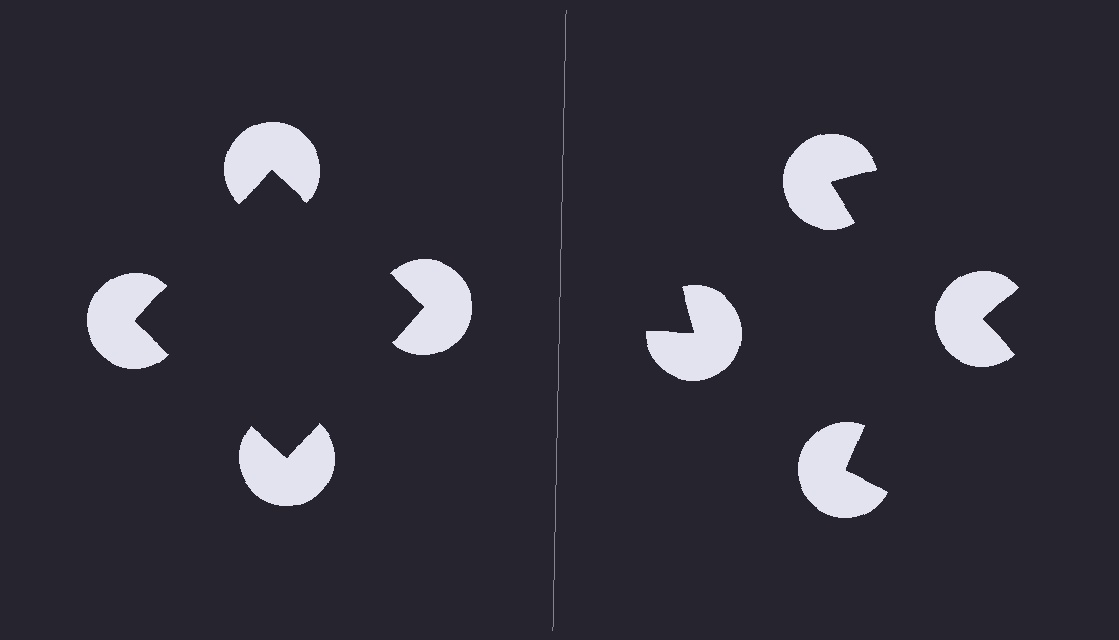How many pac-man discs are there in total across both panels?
8 — 4 on each side.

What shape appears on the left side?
An illusory square.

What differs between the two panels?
The pac-man discs are positioned identically on both sides; only the wedge orientations differ. On the left they align to a square; on the right they are misaligned.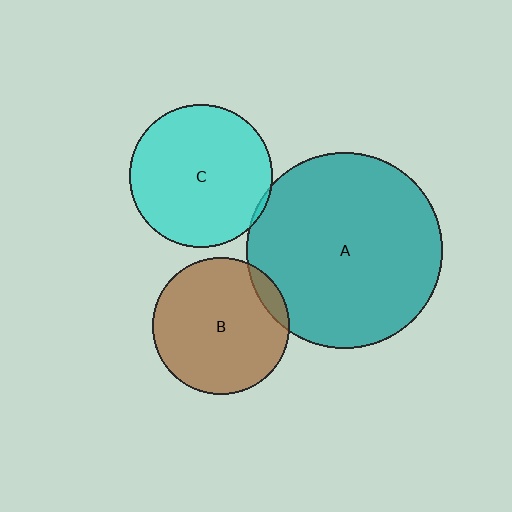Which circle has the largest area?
Circle A (teal).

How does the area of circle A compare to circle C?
Approximately 1.9 times.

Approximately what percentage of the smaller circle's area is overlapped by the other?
Approximately 5%.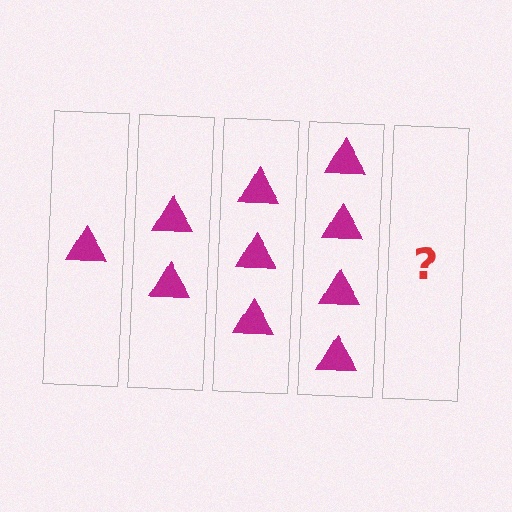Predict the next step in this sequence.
The next step is 5 triangles.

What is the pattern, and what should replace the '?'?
The pattern is that each step adds one more triangle. The '?' should be 5 triangles.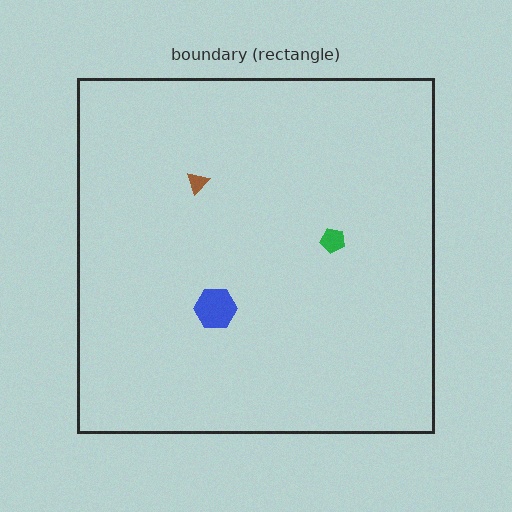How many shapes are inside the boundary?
3 inside, 0 outside.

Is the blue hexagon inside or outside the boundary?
Inside.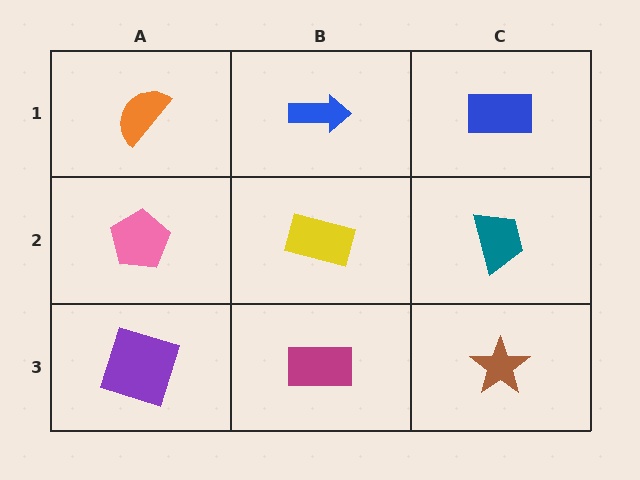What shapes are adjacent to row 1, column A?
A pink pentagon (row 2, column A), a blue arrow (row 1, column B).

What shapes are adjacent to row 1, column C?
A teal trapezoid (row 2, column C), a blue arrow (row 1, column B).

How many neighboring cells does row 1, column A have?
2.